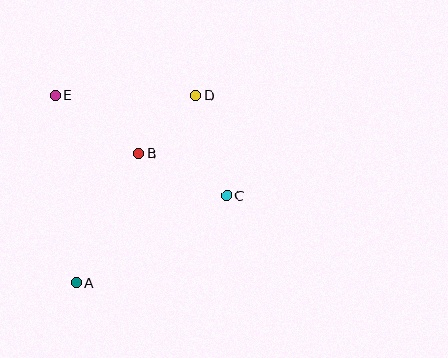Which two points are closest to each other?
Points B and D are closest to each other.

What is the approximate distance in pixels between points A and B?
The distance between A and B is approximately 143 pixels.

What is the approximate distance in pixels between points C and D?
The distance between C and D is approximately 105 pixels.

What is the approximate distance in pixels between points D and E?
The distance between D and E is approximately 141 pixels.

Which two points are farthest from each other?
Points A and D are farthest from each other.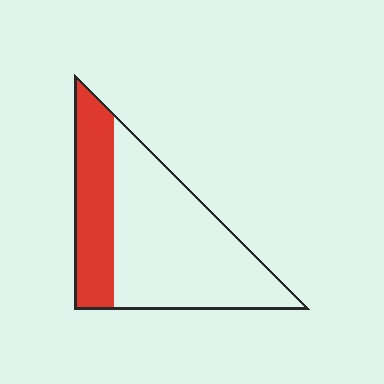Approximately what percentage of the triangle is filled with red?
Approximately 30%.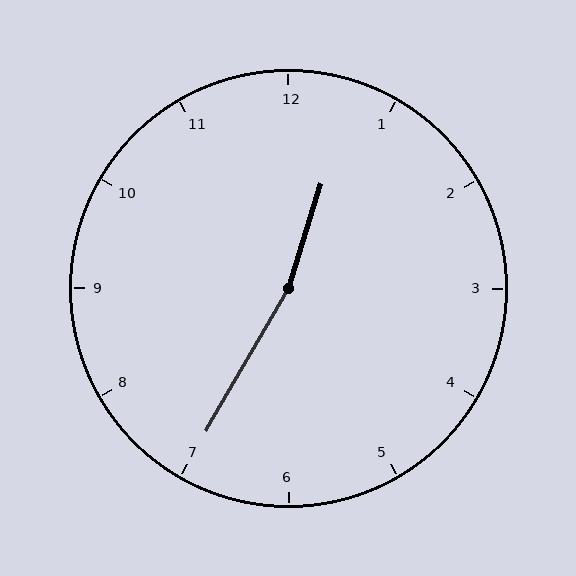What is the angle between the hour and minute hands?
Approximately 168 degrees.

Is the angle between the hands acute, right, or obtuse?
It is obtuse.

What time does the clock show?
12:35.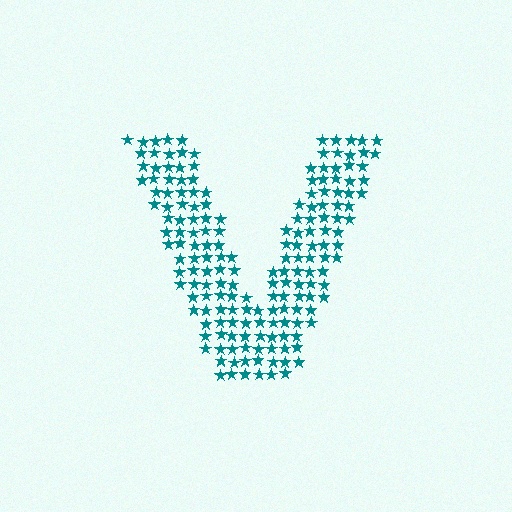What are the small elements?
The small elements are stars.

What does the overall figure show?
The overall figure shows the letter V.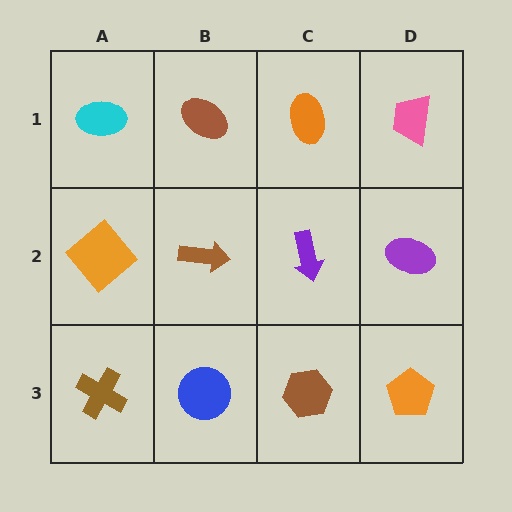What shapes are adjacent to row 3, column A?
An orange diamond (row 2, column A), a blue circle (row 3, column B).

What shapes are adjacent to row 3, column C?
A purple arrow (row 2, column C), a blue circle (row 3, column B), an orange pentagon (row 3, column D).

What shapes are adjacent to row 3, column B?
A brown arrow (row 2, column B), a brown cross (row 3, column A), a brown hexagon (row 3, column C).